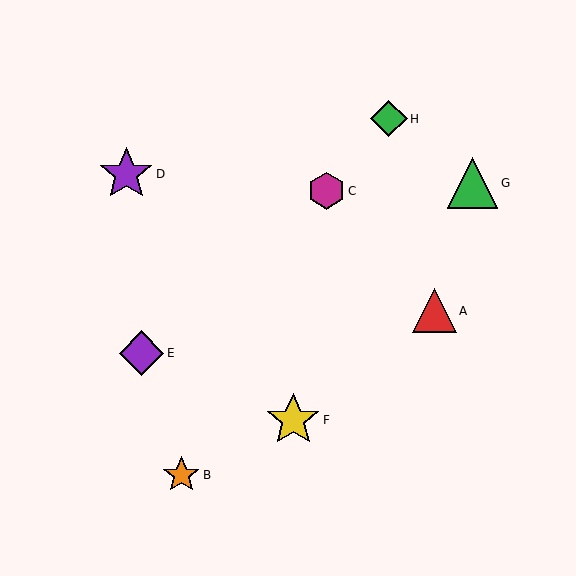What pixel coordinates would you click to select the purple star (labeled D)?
Click at (126, 174) to select the purple star D.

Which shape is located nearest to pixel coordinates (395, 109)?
The green diamond (labeled H) at (389, 119) is nearest to that location.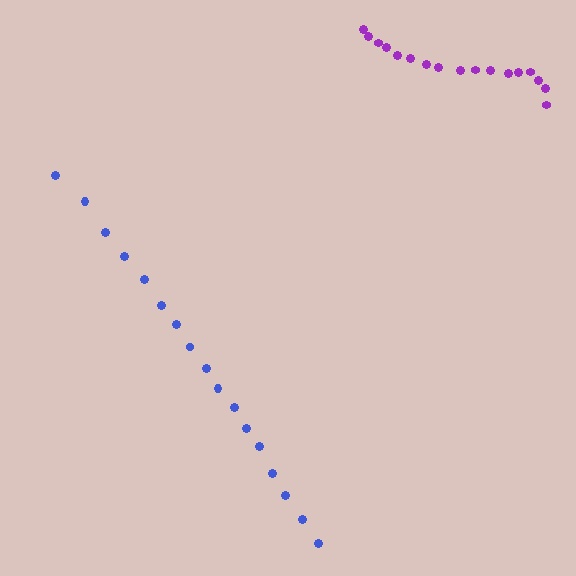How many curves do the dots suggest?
There are 2 distinct paths.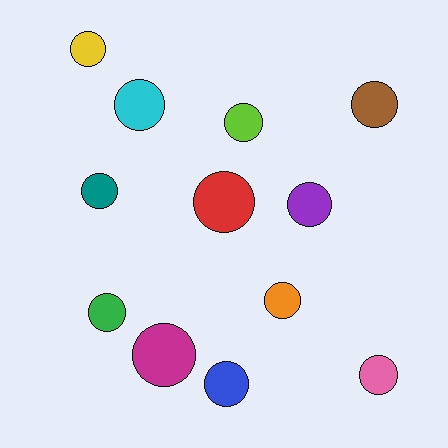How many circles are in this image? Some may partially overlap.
There are 12 circles.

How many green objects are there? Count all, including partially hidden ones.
There is 1 green object.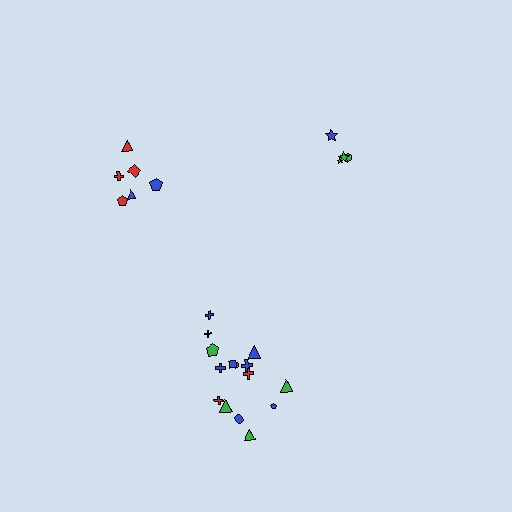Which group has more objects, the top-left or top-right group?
The top-left group.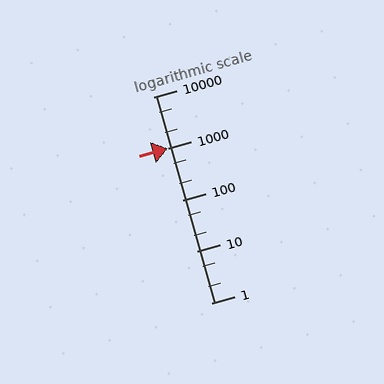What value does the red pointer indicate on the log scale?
The pointer indicates approximately 1000.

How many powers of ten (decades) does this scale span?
The scale spans 4 decades, from 1 to 10000.